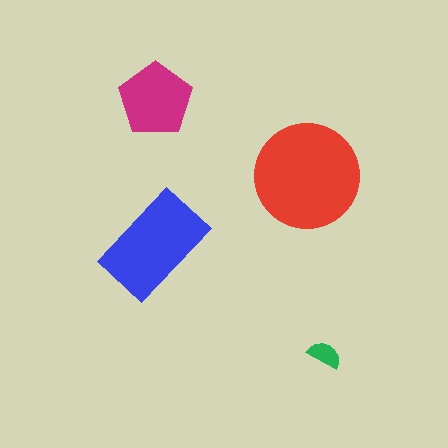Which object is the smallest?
The green semicircle.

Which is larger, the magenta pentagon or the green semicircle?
The magenta pentagon.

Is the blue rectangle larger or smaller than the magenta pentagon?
Larger.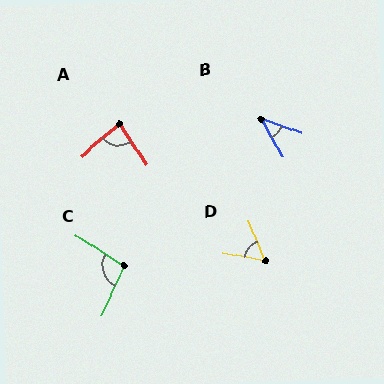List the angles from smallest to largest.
B (42°), D (59°), A (83°), C (98°).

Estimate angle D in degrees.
Approximately 59 degrees.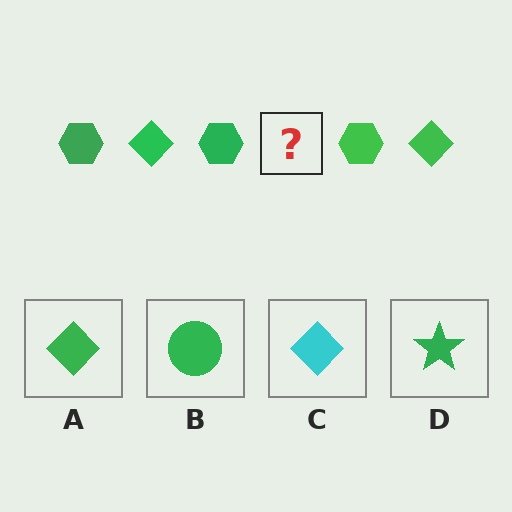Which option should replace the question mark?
Option A.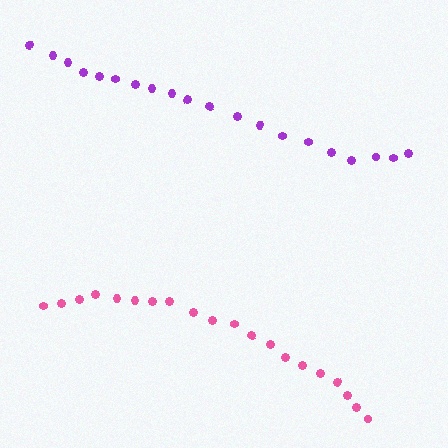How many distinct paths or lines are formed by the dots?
There are 2 distinct paths.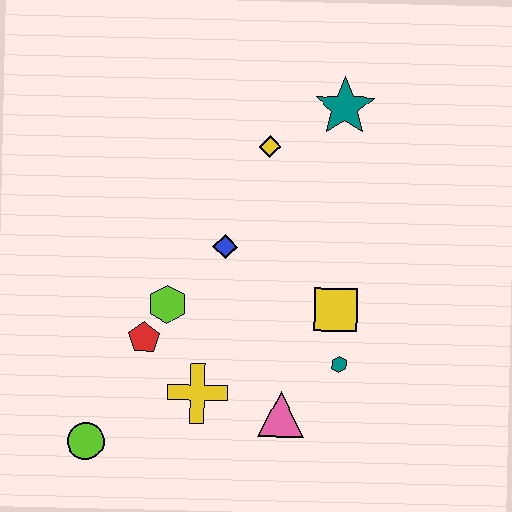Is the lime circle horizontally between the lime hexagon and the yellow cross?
No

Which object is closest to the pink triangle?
The teal hexagon is closest to the pink triangle.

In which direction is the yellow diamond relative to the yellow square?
The yellow diamond is above the yellow square.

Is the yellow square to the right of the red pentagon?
Yes